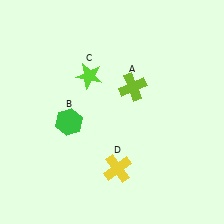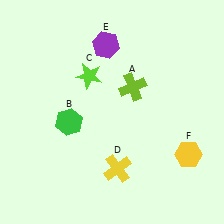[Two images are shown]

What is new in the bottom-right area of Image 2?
A yellow hexagon (F) was added in the bottom-right area of Image 2.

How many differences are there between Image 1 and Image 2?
There are 2 differences between the two images.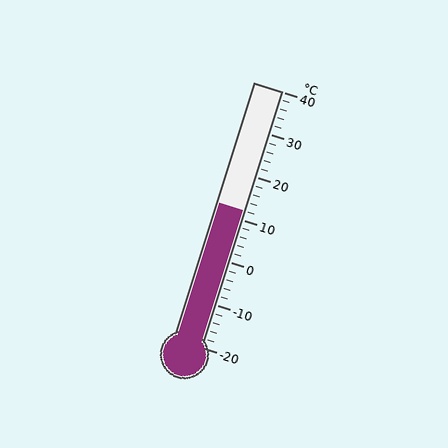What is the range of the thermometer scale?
The thermometer scale ranges from -20°C to 40°C.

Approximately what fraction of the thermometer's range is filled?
The thermometer is filled to approximately 55% of its range.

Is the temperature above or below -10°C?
The temperature is above -10°C.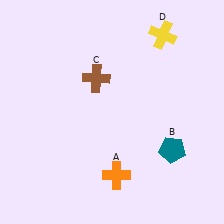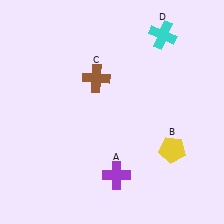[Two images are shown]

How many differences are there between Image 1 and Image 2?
There are 3 differences between the two images.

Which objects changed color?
A changed from orange to purple. B changed from teal to yellow. D changed from yellow to cyan.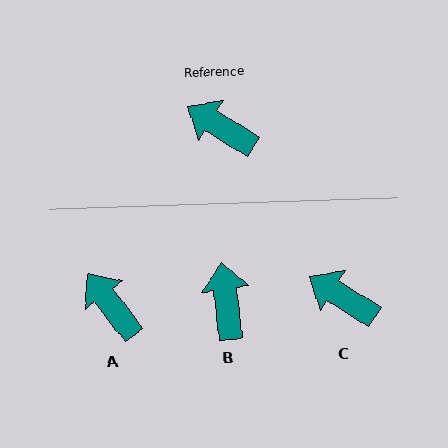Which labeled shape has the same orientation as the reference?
C.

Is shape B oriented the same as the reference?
No, it is off by about 52 degrees.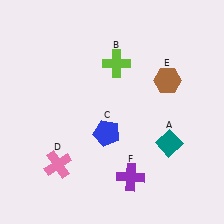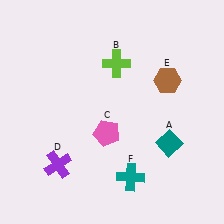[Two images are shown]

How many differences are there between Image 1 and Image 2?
There are 3 differences between the two images.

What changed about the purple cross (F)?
In Image 1, F is purple. In Image 2, it changed to teal.